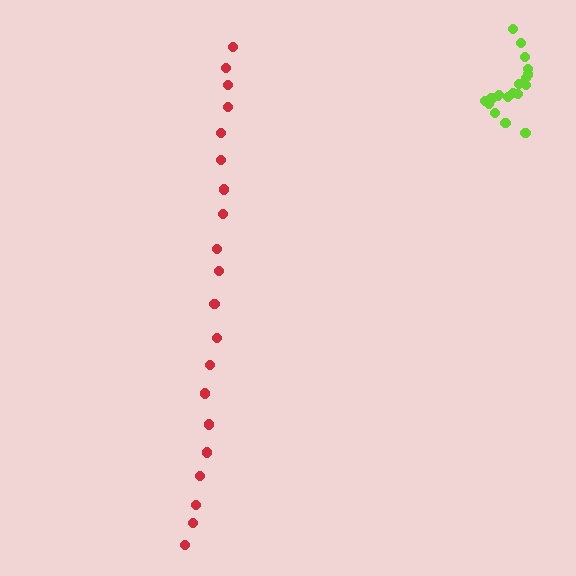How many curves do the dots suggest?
There are 2 distinct paths.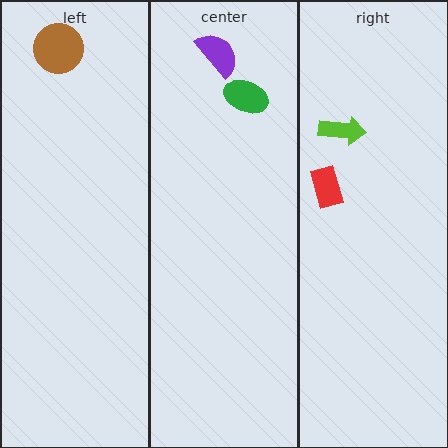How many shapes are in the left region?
1.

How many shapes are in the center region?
2.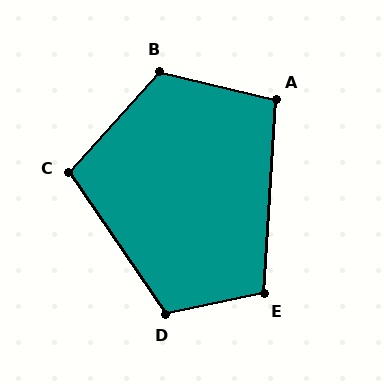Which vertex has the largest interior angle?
B, at approximately 118 degrees.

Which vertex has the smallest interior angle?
A, at approximately 100 degrees.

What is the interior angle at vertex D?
Approximately 113 degrees (obtuse).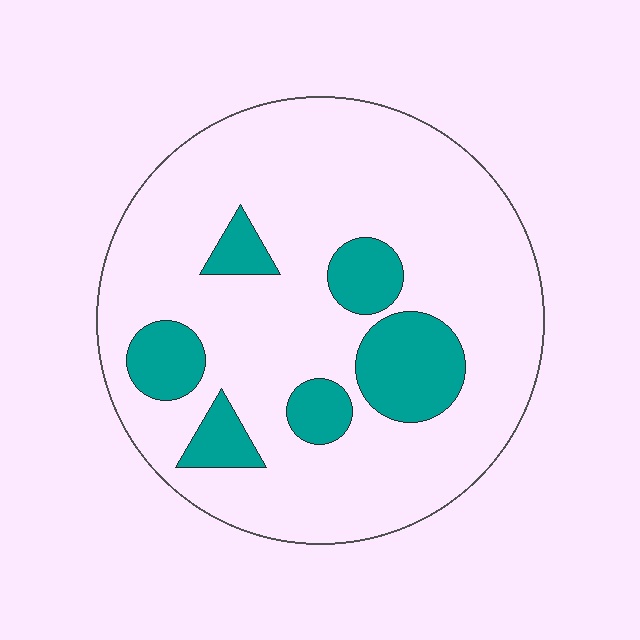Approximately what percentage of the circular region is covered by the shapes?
Approximately 20%.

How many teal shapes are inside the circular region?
6.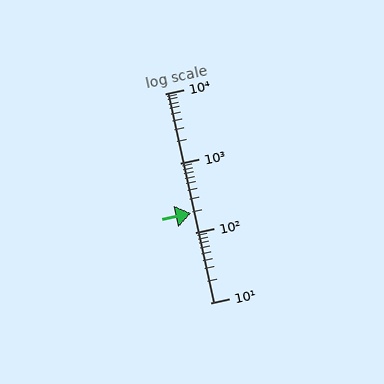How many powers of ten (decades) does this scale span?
The scale spans 3 decades, from 10 to 10000.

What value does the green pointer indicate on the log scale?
The pointer indicates approximately 190.